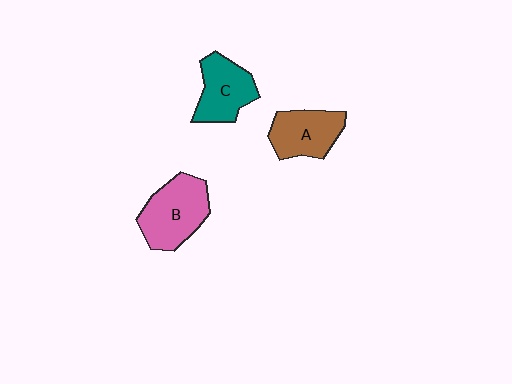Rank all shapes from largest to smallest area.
From largest to smallest: B (pink), A (brown), C (teal).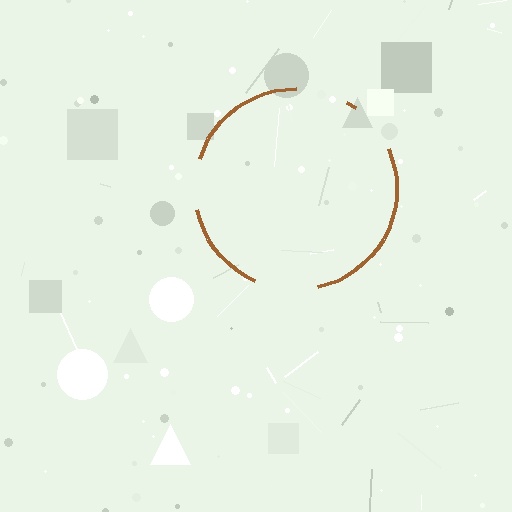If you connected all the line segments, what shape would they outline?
They would outline a circle.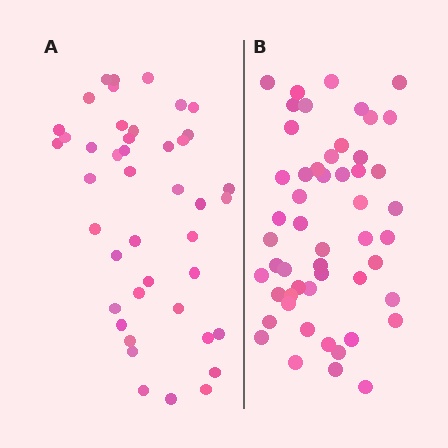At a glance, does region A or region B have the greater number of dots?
Region B (the right region) has more dots.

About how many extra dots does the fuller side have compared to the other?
Region B has roughly 8 or so more dots than region A.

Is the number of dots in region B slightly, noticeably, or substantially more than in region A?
Region B has only slightly more — the two regions are fairly close. The ratio is roughly 1.2 to 1.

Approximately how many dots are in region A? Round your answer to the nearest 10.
About 40 dots. (The exact count is 43, which rounds to 40.)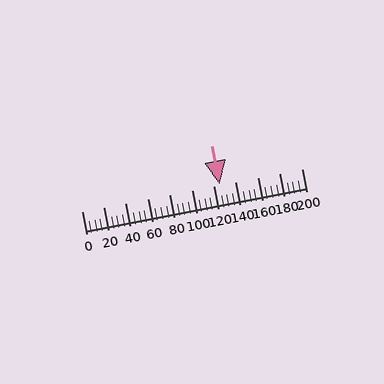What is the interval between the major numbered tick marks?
The major tick marks are spaced 20 units apart.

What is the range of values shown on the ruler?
The ruler shows values from 0 to 200.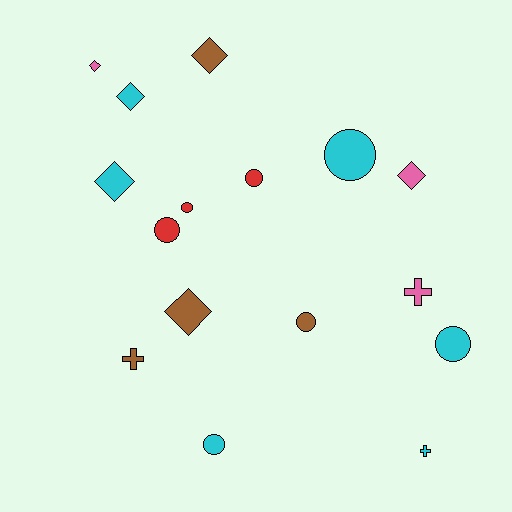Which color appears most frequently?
Cyan, with 6 objects.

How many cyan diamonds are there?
There are 2 cyan diamonds.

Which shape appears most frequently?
Circle, with 7 objects.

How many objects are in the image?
There are 16 objects.